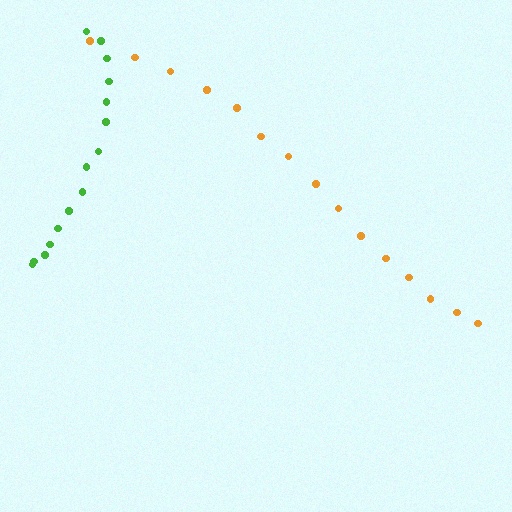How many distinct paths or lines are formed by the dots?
There are 2 distinct paths.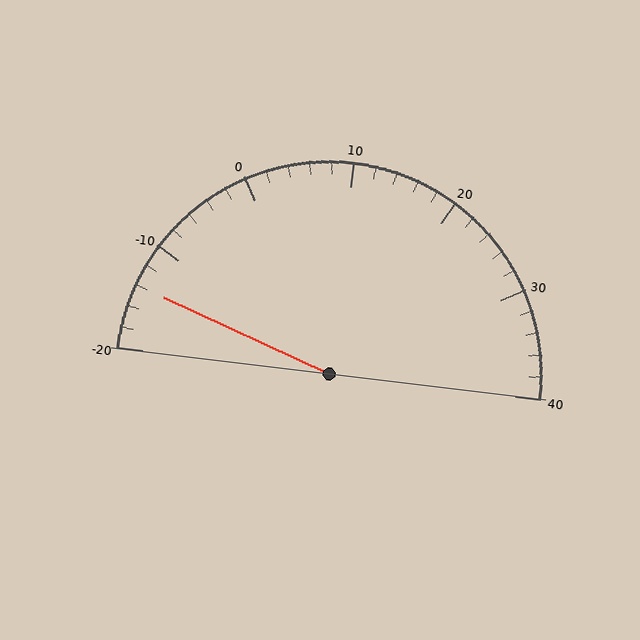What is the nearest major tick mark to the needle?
The nearest major tick mark is -10.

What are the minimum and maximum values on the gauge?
The gauge ranges from -20 to 40.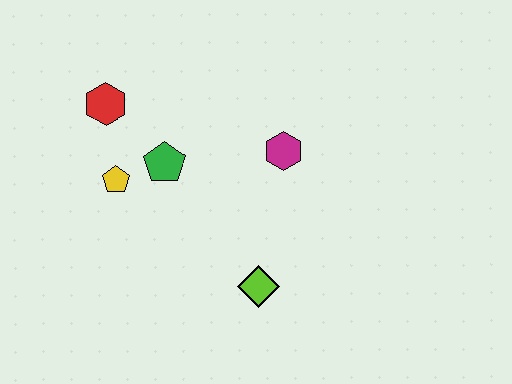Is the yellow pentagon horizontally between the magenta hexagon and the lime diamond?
No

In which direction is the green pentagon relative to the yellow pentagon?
The green pentagon is to the right of the yellow pentagon.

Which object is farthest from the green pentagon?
The lime diamond is farthest from the green pentagon.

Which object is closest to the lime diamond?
The magenta hexagon is closest to the lime diamond.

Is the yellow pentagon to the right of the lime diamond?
No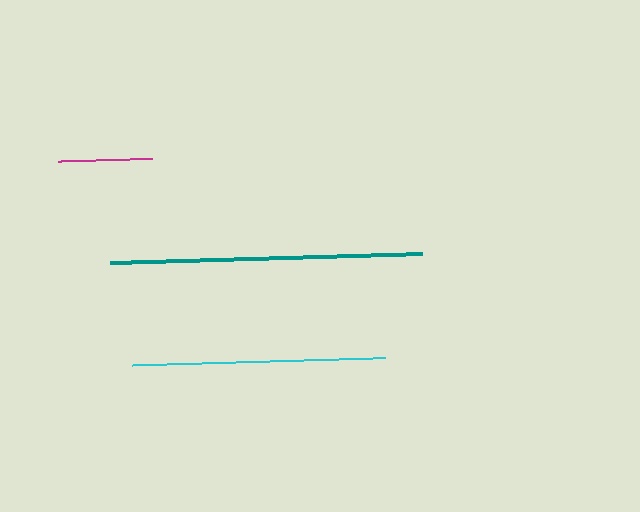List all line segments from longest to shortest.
From longest to shortest: teal, cyan, magenta.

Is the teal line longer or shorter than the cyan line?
The teal line is longer than the cyan line.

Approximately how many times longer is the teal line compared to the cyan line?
The teal line is approximately 1.2 times the length of the cyan line.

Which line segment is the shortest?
The magenta line is the shortest at approximately 93 pixels.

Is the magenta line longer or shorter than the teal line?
The teal line is longer than the magenta line.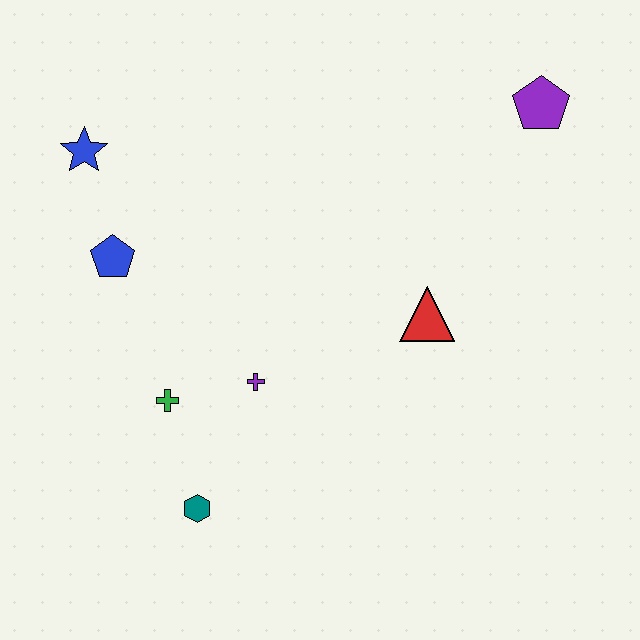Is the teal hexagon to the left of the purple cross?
Yes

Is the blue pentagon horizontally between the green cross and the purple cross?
No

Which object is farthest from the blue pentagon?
The purple pentagon is farthest from the blue pentagon.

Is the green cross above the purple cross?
No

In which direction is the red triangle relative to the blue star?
The red triangle is to the right of the blue star.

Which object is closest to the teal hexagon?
The green cross is closest to the teal hexagon.